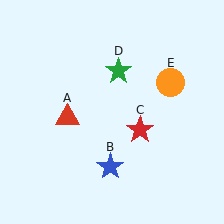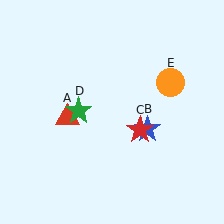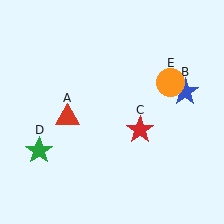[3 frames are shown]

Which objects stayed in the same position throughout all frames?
Red triangle (object A) and red star (object C) and orange circle (object E) remained stationary.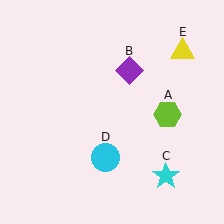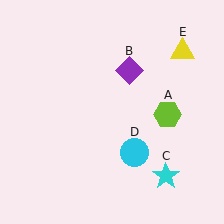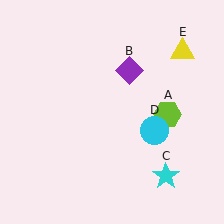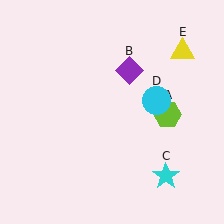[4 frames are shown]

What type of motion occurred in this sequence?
The cyan circle (object D) rotated counterclockwise around the center of the scene.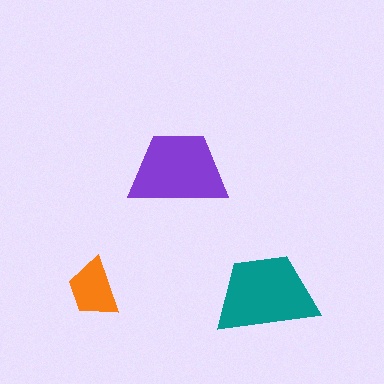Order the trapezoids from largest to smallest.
the teal one, the purple one, the orange one.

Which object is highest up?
The purple trapezoid is topmost.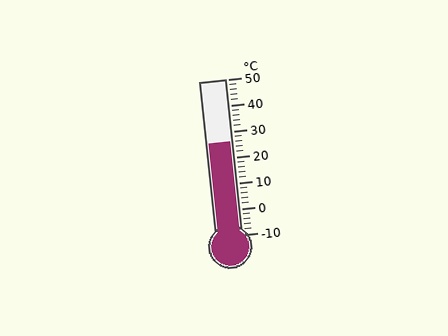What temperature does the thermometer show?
The thermometer shows approximately 26°C.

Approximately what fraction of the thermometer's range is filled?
The thermometer is filled to approximately 60% of its range.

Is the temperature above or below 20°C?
The temperature is above 20°C.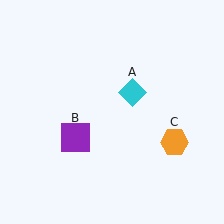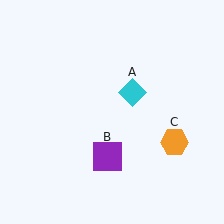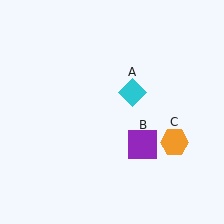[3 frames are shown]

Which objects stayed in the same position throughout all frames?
Cyan diamond (object A) and orange hexagon (object C) remained stationary.